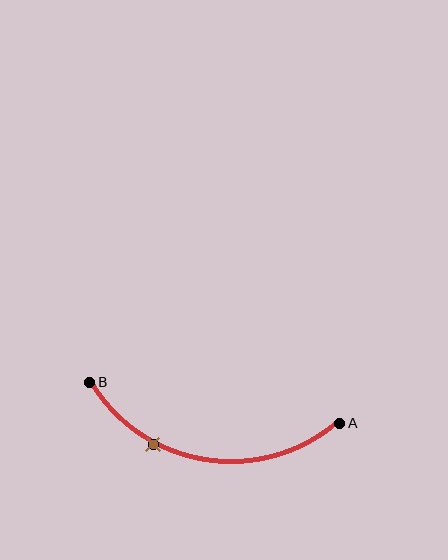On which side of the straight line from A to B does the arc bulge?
The arc bulges below the straight line connecting A and B.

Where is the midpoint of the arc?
The arc midpoint is the point on the curve farthest from the straight line joining A and B. It sits below that line.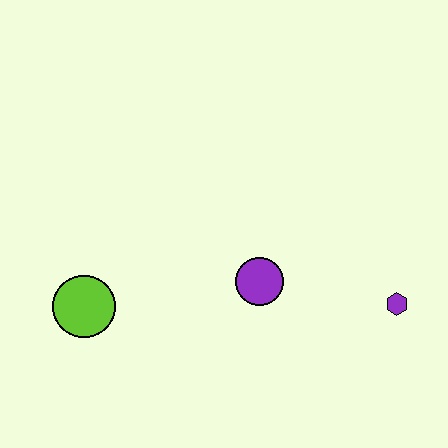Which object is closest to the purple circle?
The purple hexagon is closest to the purple circle.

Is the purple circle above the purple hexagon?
Yes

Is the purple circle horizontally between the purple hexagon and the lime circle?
Yes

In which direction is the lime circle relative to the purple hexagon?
The lime circle is to the left of the purple hexagon.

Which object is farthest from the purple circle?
The lime circle is farthest from the purple circle.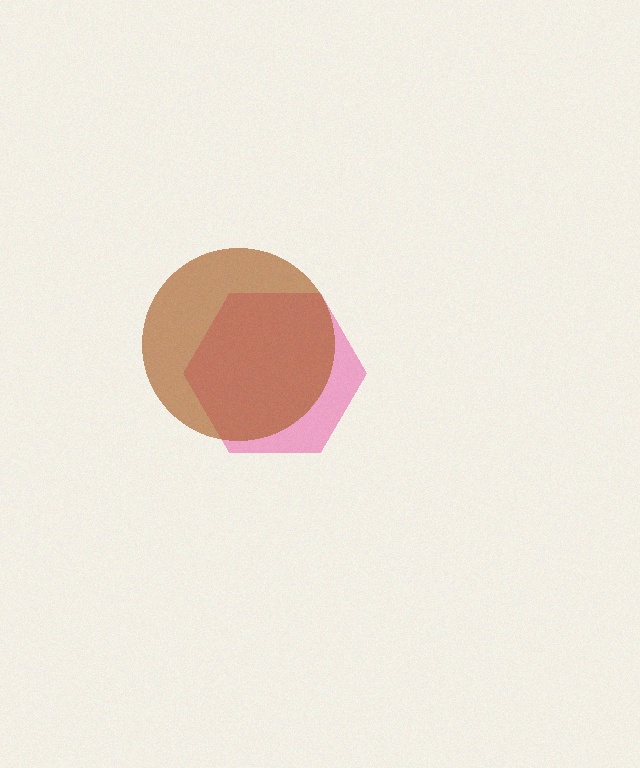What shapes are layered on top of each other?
The layered shapes are: a pink hexagon, a brown circle.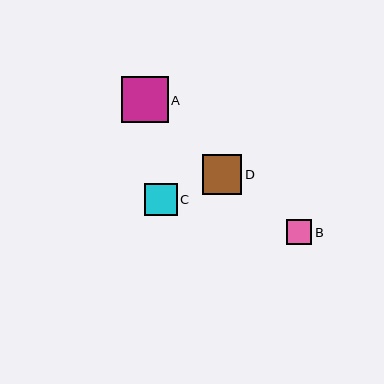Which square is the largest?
Square A is the largest with a size of approximately 46 pixels.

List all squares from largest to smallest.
From largest to smallest: A, D, C, B.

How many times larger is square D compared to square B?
Square D is approximately 1.6 times the size of square B.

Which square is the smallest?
Square B is the smallest with a size of approximately 25 pixels.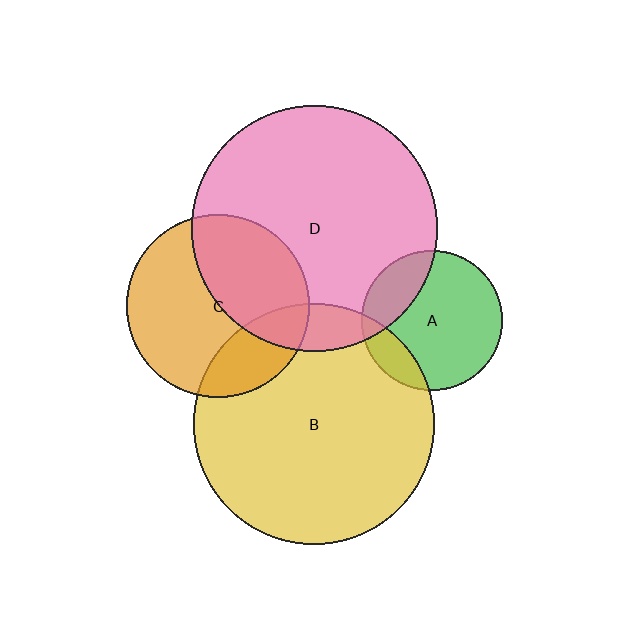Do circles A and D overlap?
Yes.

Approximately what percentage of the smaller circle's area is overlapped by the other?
Approximately 20%.